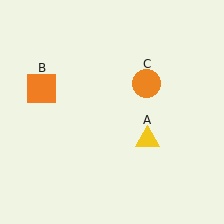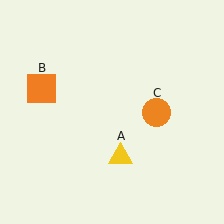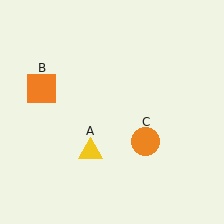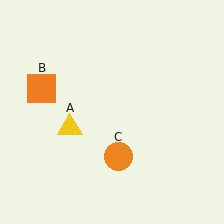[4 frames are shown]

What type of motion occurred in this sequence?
The yellow triangle (object A), orange circle (object C) rotated clockwise around the center of the scene.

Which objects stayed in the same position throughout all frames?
Orange square (object B) remained stationary.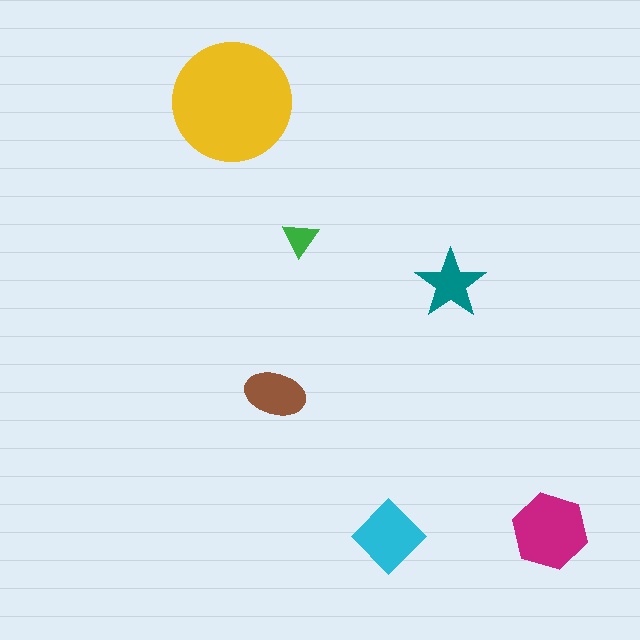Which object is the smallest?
The green triangle.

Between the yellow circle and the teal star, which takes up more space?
The yellow circle.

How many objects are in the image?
There are 6 objects in the image.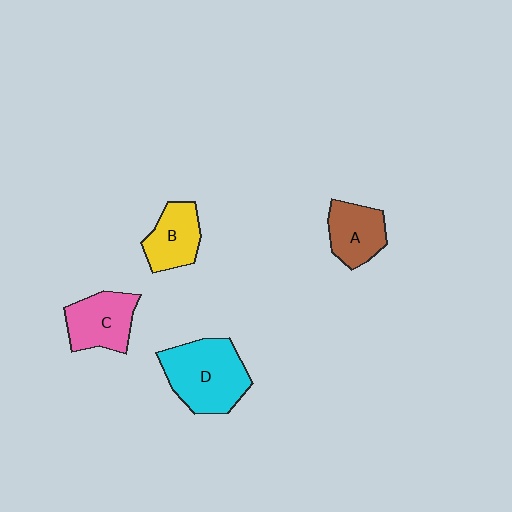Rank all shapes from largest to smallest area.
From largest to smallest: D (cyan), C (pink), A (brown), B (yellow).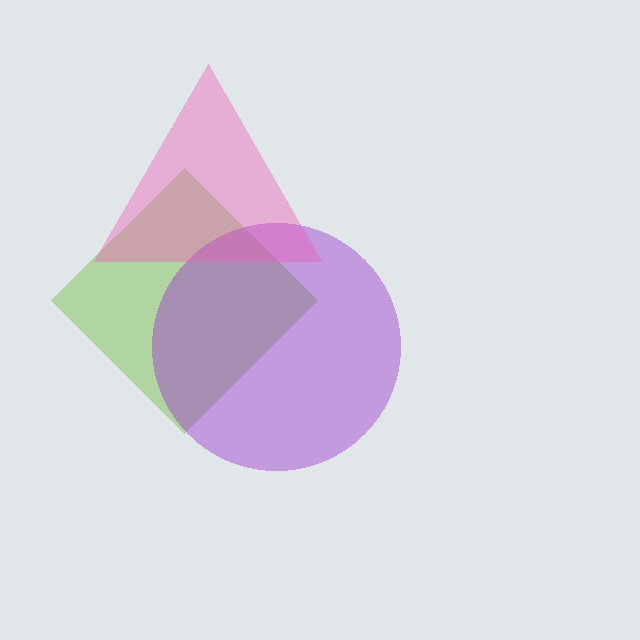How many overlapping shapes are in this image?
There are 3 overlapping shapes in the image.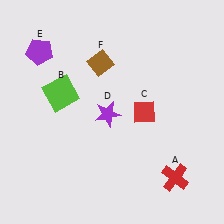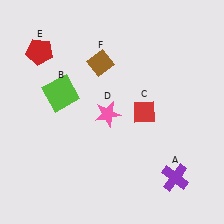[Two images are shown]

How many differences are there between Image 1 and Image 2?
There are 3 differences between the two images.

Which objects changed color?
A changed from red to purple. D changed from purple to pink. E changed from purple to red.